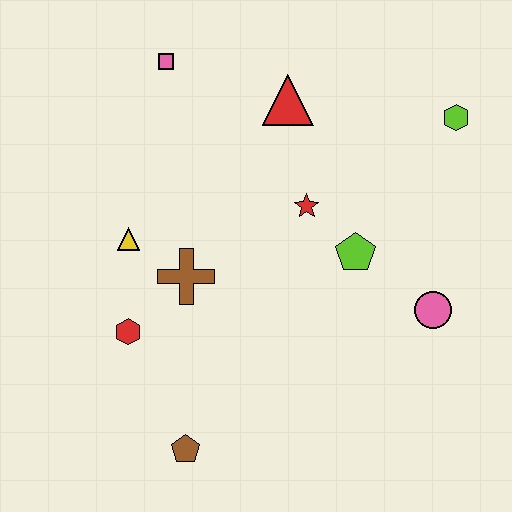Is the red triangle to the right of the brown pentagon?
Yes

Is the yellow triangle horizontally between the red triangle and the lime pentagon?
No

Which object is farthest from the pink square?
The brown pentagon is farthest from the pink square.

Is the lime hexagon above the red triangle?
No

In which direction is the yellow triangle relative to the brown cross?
The yellow triangle is to the left of the brown cross.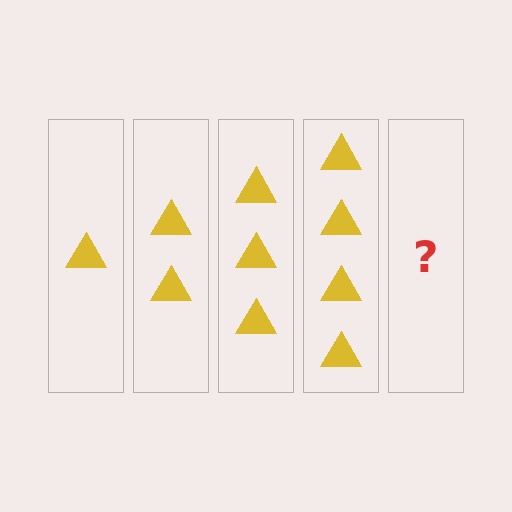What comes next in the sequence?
The next element should be 5 triangles.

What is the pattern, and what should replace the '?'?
The pattern is that each step adds one more triangle. The '?' should be 5 triangles.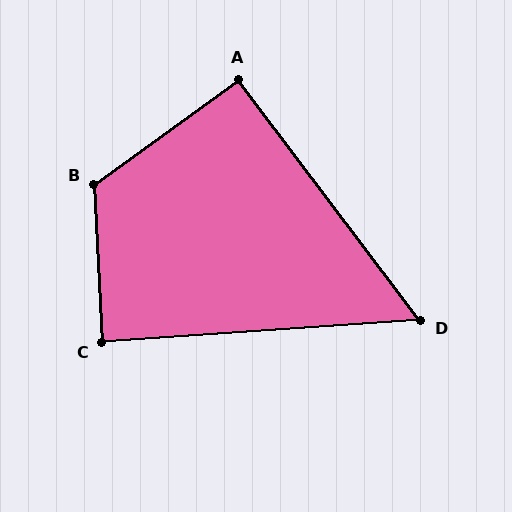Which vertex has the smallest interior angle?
D, at approximately 57 degrees.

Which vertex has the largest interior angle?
B, at approximately 123 degrees.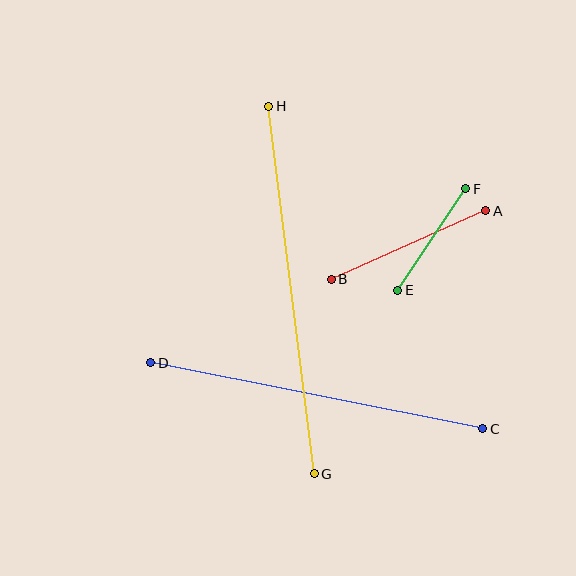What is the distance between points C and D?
The distance is approximately 339 pixels.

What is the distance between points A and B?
The distance is approximately 169 pixels.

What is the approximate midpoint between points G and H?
The midpoint is at approximately (291, 290) pixels.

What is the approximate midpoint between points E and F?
The midpoint is at approximately (432, 240) pixels.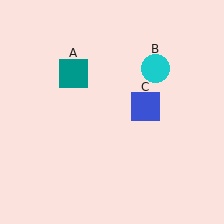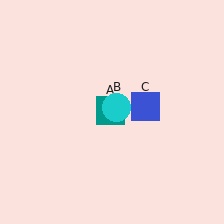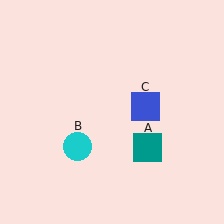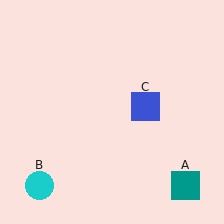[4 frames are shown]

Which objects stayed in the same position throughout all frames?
Blue square (object C) remained stationary.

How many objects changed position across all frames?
2 objects changed position: teal square (object A), cyan circle (object B).